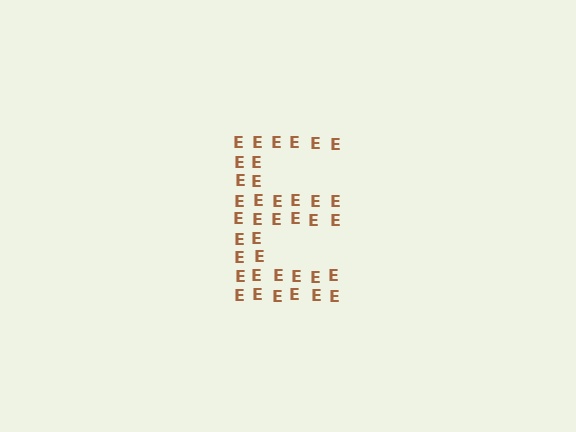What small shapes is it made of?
It is made of small letter E's.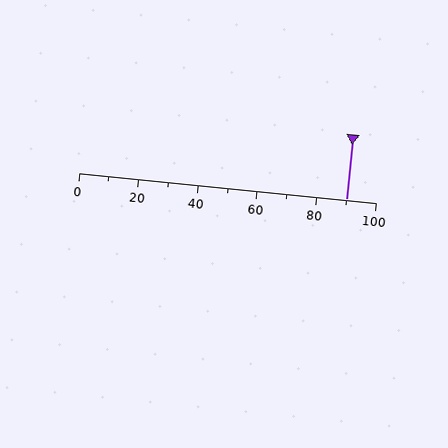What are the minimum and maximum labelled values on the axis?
The axis runs from 0 to 100.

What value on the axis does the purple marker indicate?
The marker indicates approximately 90.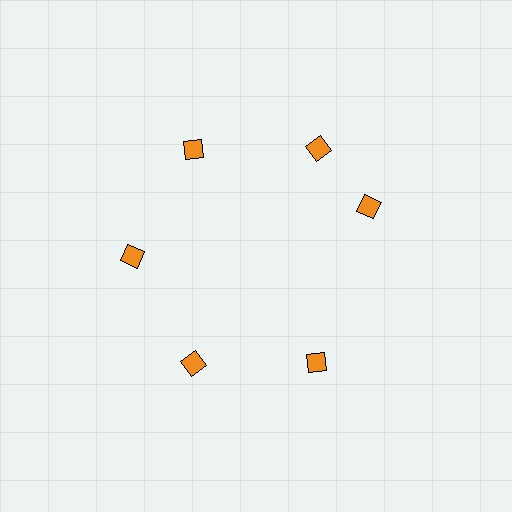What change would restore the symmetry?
The symmetry would be restored by rotating it back into even spacing with its neighbors so that all 6 diamonds sit at equal angles and equal distance from the center.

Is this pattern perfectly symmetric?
No. The 6 orange diamonds are arranged in a ring, but one element near the 3 o'clock position is rotated out of alignment along the ring, breaking the 6-fold rotational symmetry.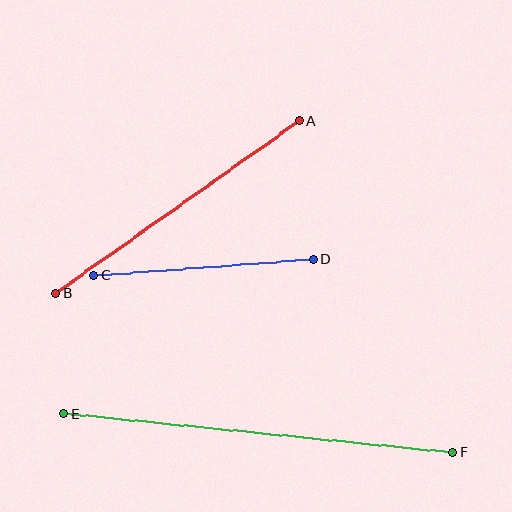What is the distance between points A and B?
The distance is approximately 299 pixels.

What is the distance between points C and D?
The distance is approximately 220 pixels.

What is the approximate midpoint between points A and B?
The midpoint is at approximately (178, 207) pixels.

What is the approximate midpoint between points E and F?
The midpoint is at approximately (258, 433) pixels.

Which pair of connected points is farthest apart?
Points E and F are farthest apart.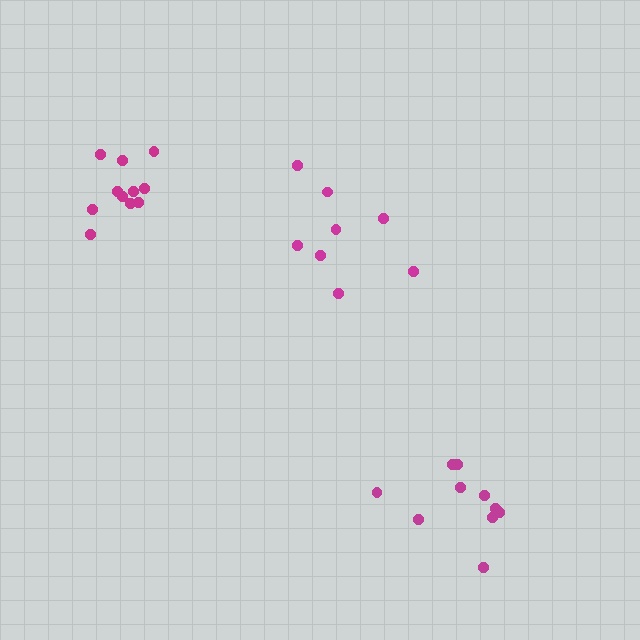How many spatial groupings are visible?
There are 3 spatial groupings.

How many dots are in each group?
Group 1: 8 dots, Group 2: 10 dots, Group 3: 11 dots (29 total).